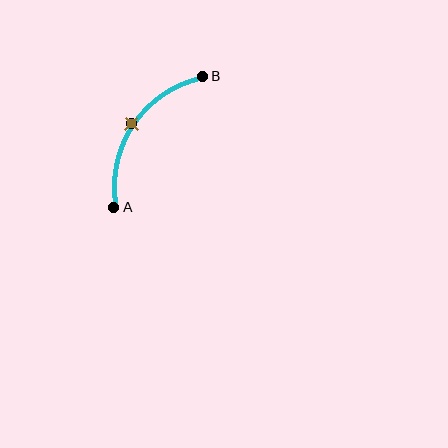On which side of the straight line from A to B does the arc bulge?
The arc bulges above and to the left of the straight line connecting A and B.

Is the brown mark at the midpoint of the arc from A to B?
Yes. The brown mark lies on the arc at equal arc-length from both A and B — it is the arc midpoint.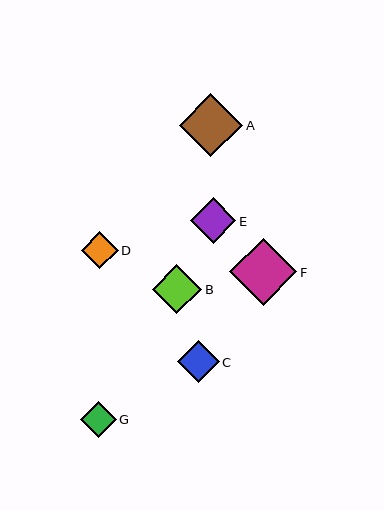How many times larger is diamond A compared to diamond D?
Diamond A is approximately 1.7 times the size of diamond D.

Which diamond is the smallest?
Diamond G is the smallest with a size of approximately 36 pixels.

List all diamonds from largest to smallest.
From largest to smallest: F, A, B, E, C, D, G.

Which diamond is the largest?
Diamond F is the largest with a size of approximately 67 pixels.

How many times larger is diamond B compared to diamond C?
Diamond B is approximately 1.2 times the size of diamond C.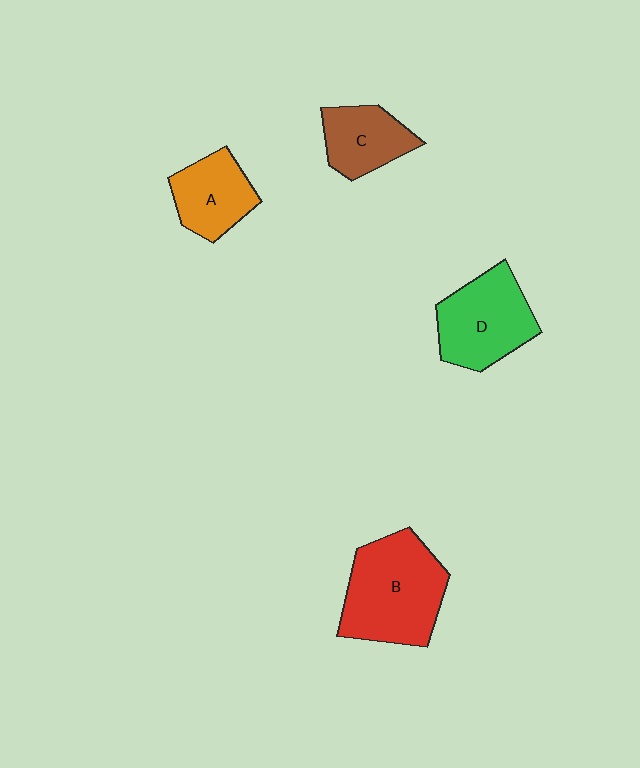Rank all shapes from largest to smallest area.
From largest to smallest: B (red), D (green), A (orange), C (brown).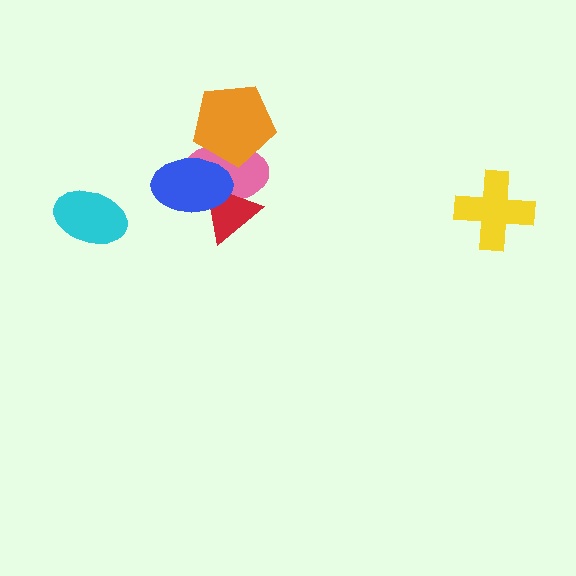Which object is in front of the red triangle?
The blue ellipse is in front of the red triangle.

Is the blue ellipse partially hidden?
Yes, it is partially covered by another shape.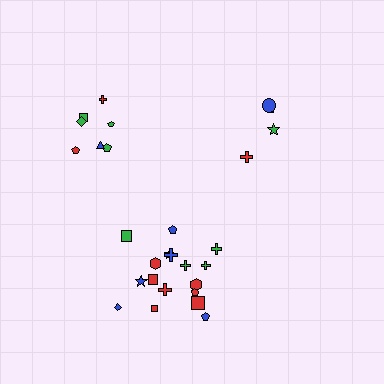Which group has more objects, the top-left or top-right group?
The top-left group.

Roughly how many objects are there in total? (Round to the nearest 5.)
Roughly 30 objects in total.